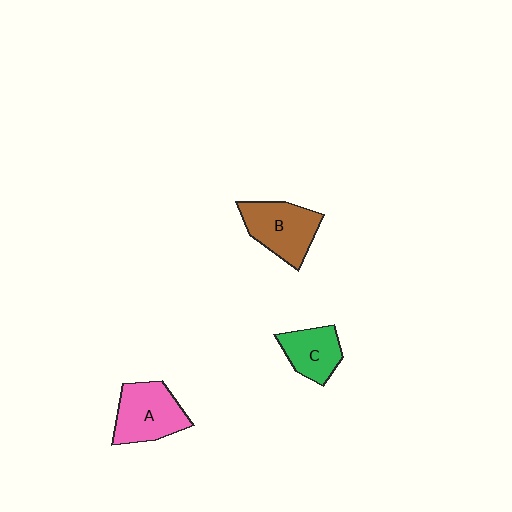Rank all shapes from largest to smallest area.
From largest to smallest: B (brown), A (pink), C (green).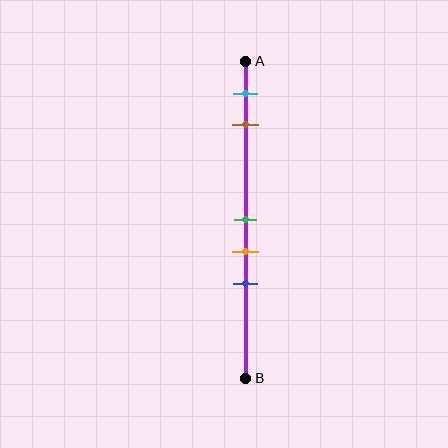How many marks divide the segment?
There are 5 marks dividing the segment.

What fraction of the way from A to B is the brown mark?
The brown mark is approximately 20% (0.2) of the way from A to B.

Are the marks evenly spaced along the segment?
No, the marks are not evenly spaced.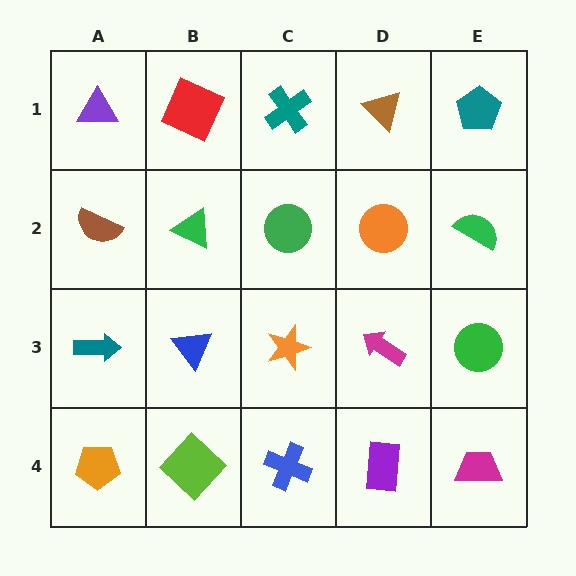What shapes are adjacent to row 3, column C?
A green circle (row 2, column C), a blue cross (row 4, column C), a blue triangle (row 3, column B), a magenta arrow (row 3, column D).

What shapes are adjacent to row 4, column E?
A green circle (row 3, column E), a purple rectangle (row 4, column D).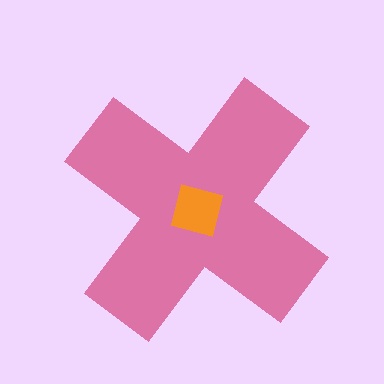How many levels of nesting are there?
2.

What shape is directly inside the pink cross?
The orange square.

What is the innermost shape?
The orange square.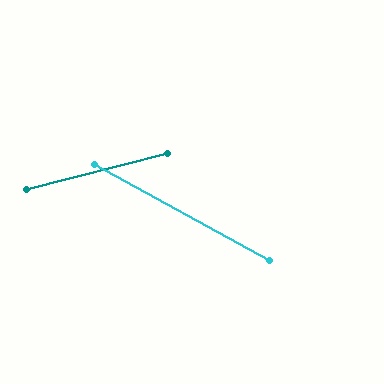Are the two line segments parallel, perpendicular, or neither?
Neither parallel nor perpendicular — they differ by about 43°.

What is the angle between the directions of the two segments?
Approximately 43 degrees.